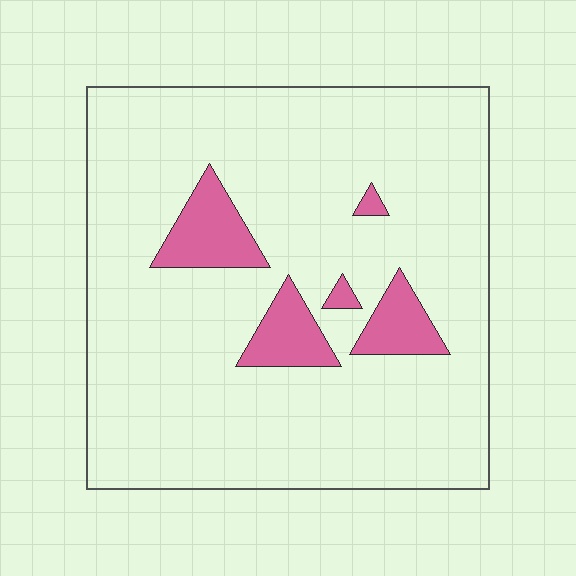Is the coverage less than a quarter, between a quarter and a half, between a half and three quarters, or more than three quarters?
Less than a quarter.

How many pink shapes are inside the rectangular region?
5.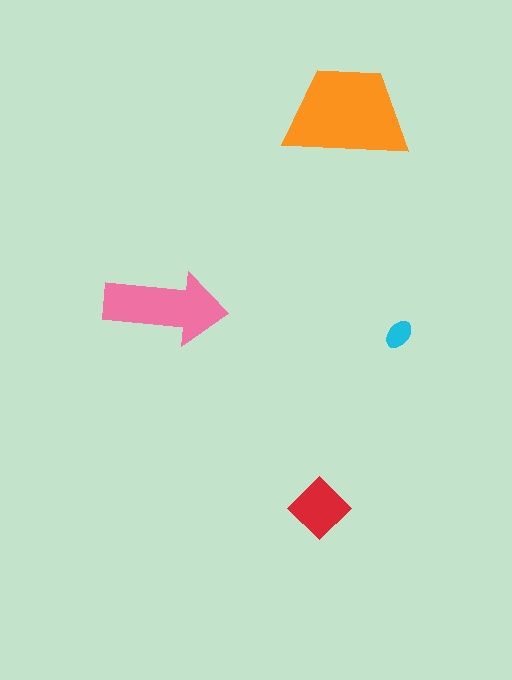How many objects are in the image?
There are 4 objects in the image.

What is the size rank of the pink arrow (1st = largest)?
2nd.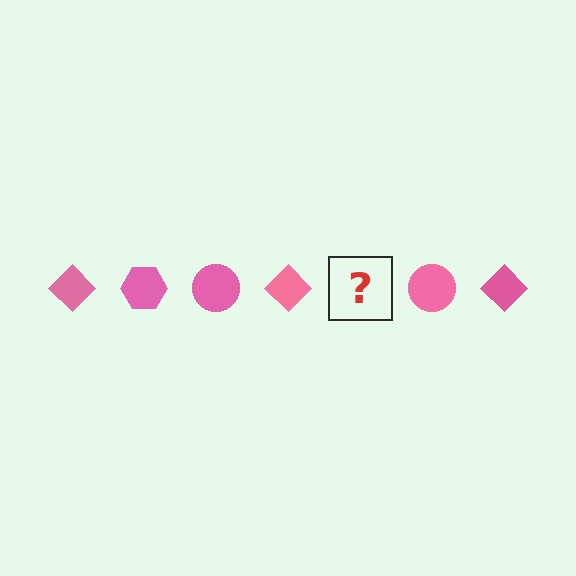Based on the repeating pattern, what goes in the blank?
The blank should be a pink hexagon.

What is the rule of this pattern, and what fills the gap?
The rule is that the pattern cycles through diamond, hexagon, circle shapes in pink. The gap should be filled with a pink hexagon.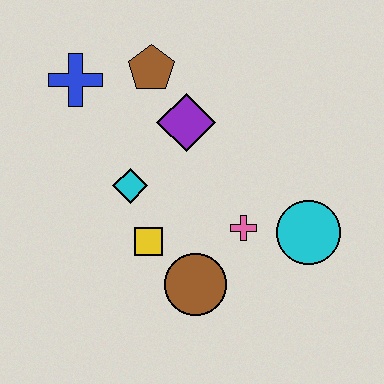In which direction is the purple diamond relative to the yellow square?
The purple diamond is above the yellow square.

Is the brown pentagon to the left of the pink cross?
Yes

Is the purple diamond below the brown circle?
No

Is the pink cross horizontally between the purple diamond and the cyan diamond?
No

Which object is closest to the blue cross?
The brown pentagon is closest to the blue cross.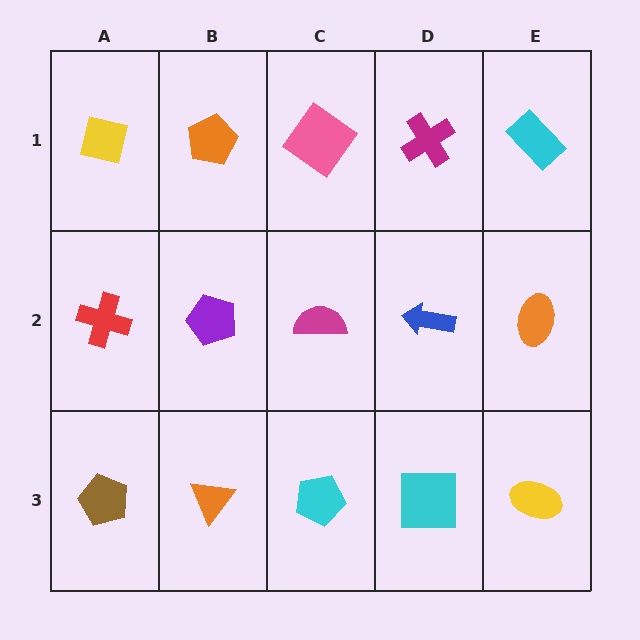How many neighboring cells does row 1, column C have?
3.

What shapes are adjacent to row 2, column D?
A magenta cross (row 1, column D), a cyan square (row 3, column D), a magenta semicircle (row 2, column C), an orange ellipse (row 2, column E).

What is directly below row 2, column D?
A cyan square.